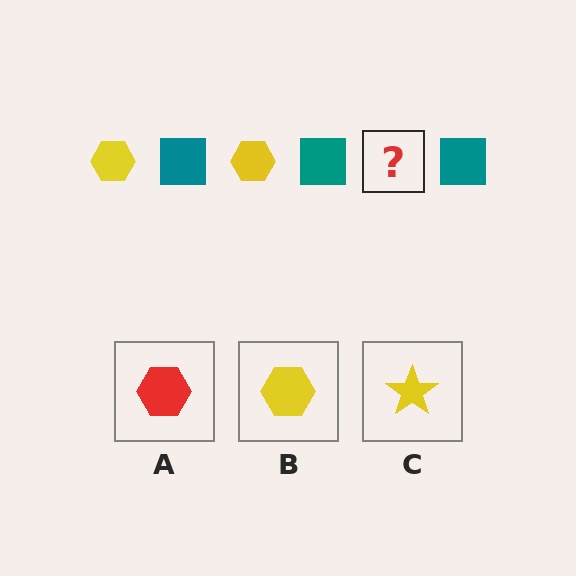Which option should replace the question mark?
Option B.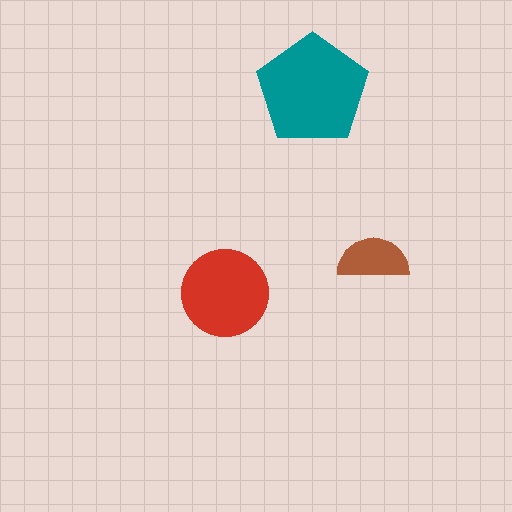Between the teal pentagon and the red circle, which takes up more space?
The teal pentagon.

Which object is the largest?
The teal pentagon.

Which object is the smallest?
The brown semicircle.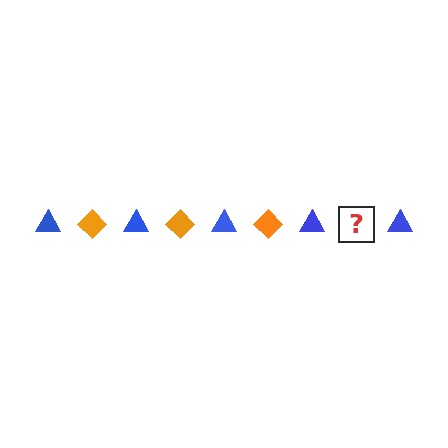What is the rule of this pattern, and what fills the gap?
The rule is that the pattern alternates between blue triangle and orange diamond. The gap should be filled with an orange diamond.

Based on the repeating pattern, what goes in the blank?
The blank should be an orange diamond.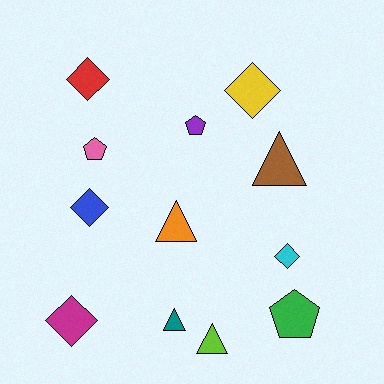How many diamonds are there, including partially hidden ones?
There are 5 diamonds.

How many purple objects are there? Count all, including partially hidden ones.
There is 1 purple object.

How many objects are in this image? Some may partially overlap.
There are 12 objects.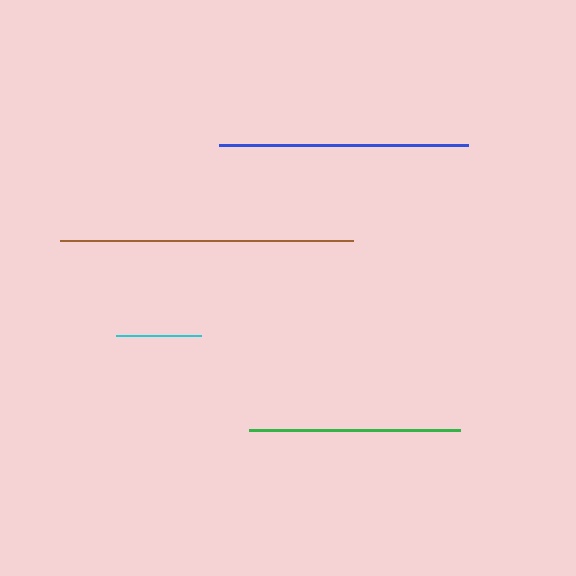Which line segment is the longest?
The brown line is the longest at approximately 293 pixels.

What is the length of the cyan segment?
The cyan segment is approximately 85 pixels long.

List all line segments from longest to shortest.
From longest to shortest: brown, blue, green, cyan.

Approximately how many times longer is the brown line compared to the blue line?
The brown line is approximately 1.2 times the length of the blue line.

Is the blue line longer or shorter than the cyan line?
The blue line is longer than the cyan line.